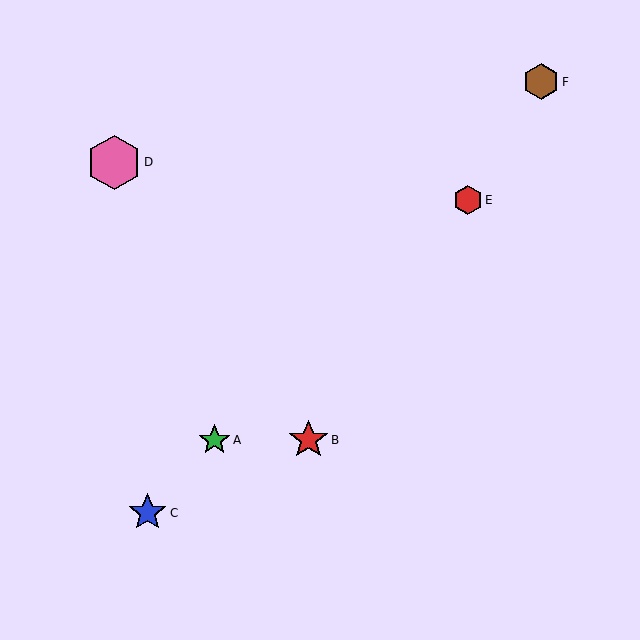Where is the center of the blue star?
The center of the blue star is at (148, 513).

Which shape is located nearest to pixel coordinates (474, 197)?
The red hexagon (labeled E) at (468, 200) is nearest to that location.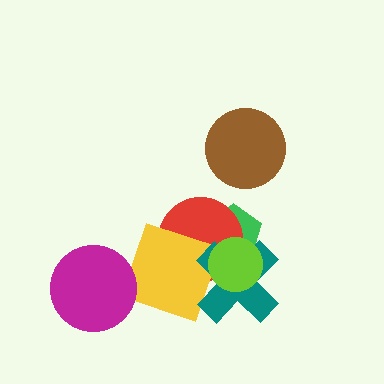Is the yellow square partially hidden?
Yes, it is partially covered by another shape.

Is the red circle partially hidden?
Yes, it is partially covered by another shape.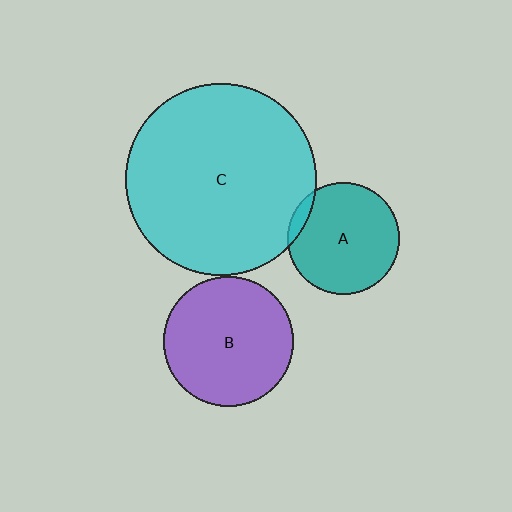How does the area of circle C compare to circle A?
Approximately 2.9 times.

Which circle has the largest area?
Circle C (cyan).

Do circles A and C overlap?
Yes.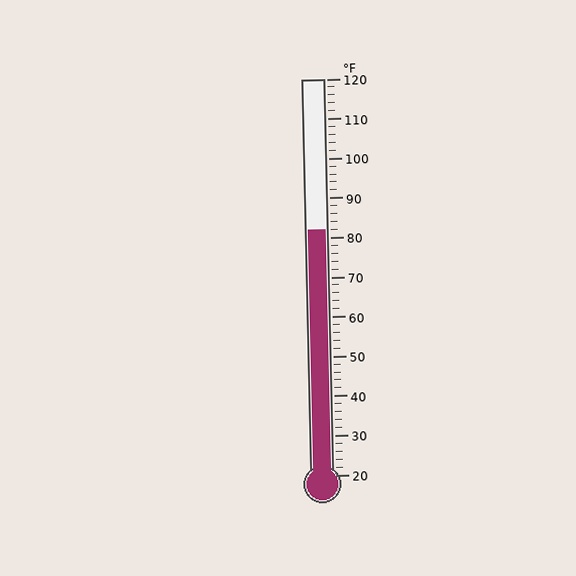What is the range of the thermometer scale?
The thermometer scale ranges from 20°F to 120°F.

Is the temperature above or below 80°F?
The temperature is above 80°F.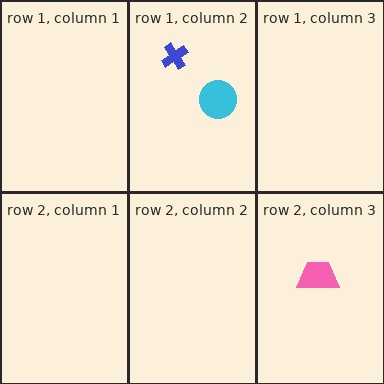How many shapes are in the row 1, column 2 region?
2.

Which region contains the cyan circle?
The row 1, column 2 region.